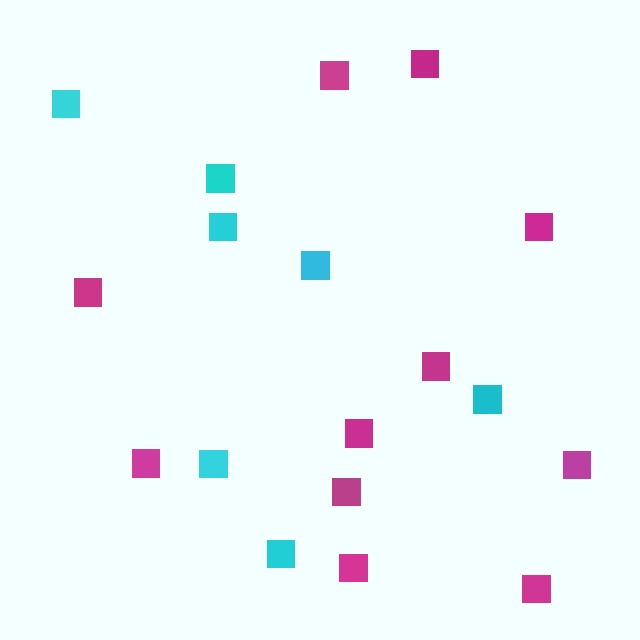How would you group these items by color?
There are 2 groups: one group of cyan squares (7) and one group of magenta squares (11).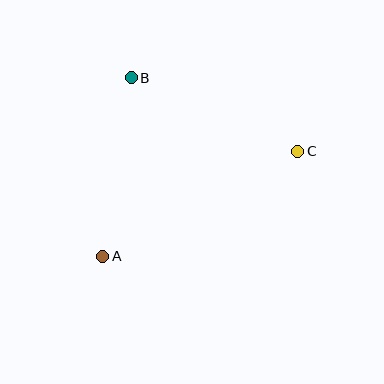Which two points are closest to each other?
Points A and B are closest to each other.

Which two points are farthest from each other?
Points A and C are farthest from each other.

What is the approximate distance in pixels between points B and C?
The distance between B and C is approximately 182 pixels.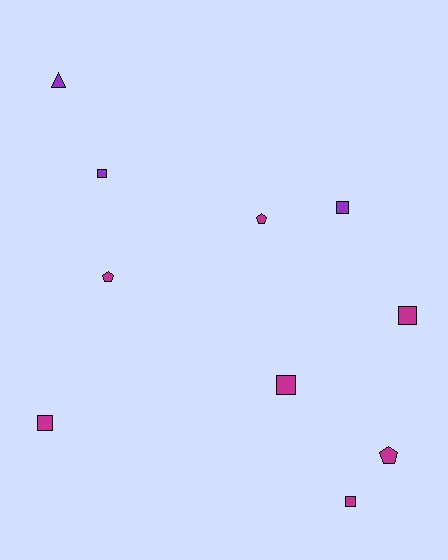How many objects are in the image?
There are 10 objects.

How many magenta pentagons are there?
There are 3 magenta pentagons.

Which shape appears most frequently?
Square, with 6 objects.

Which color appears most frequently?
Magenta, with 7 objects.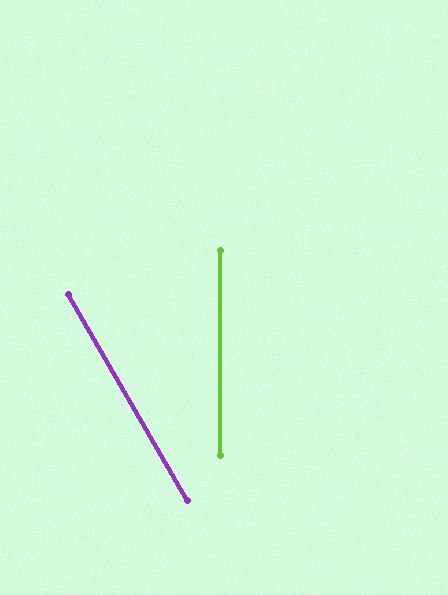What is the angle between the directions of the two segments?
Approximately 30 degrees.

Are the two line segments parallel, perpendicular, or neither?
Neither parallel nor perpendicular — they differ by about 30°.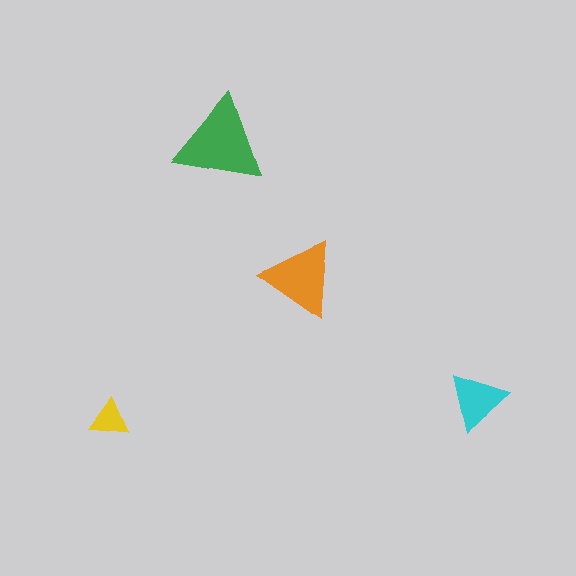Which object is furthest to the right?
The cyan triangle is rightmost.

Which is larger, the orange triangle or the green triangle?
The green one.